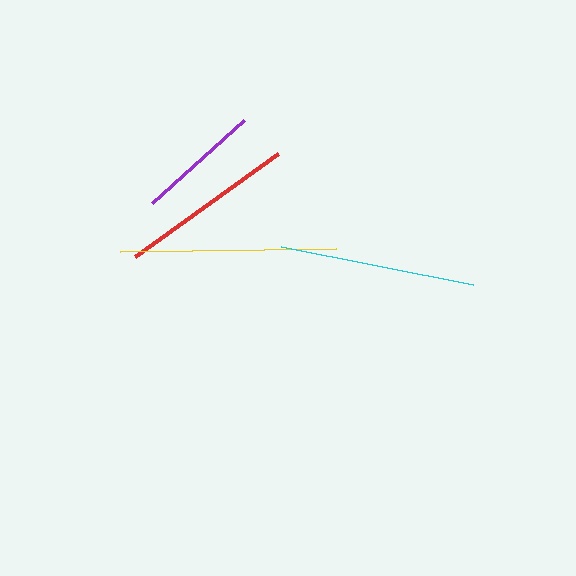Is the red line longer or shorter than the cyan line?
The cyan line is longer than the red line.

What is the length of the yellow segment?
The yellow segment is approximately 216 pixels long.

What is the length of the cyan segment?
The cyan segment is approximately 196 pixels long.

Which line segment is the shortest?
The purple line is the shortest at approximately 124 pixels.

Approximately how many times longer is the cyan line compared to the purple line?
The cyan line is approximately 1.6 times the length of the purple line.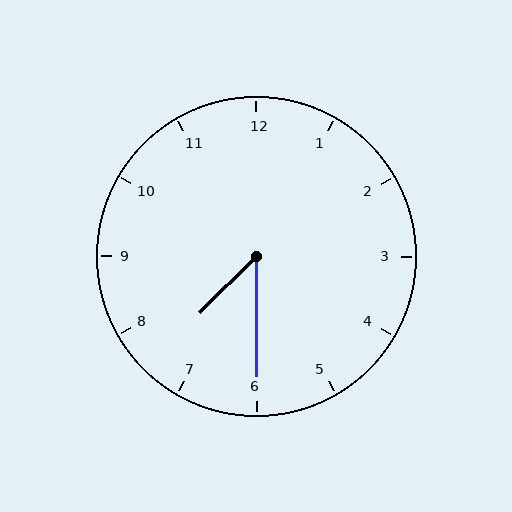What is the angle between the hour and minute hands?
Approximately 45 degrees.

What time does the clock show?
7:30.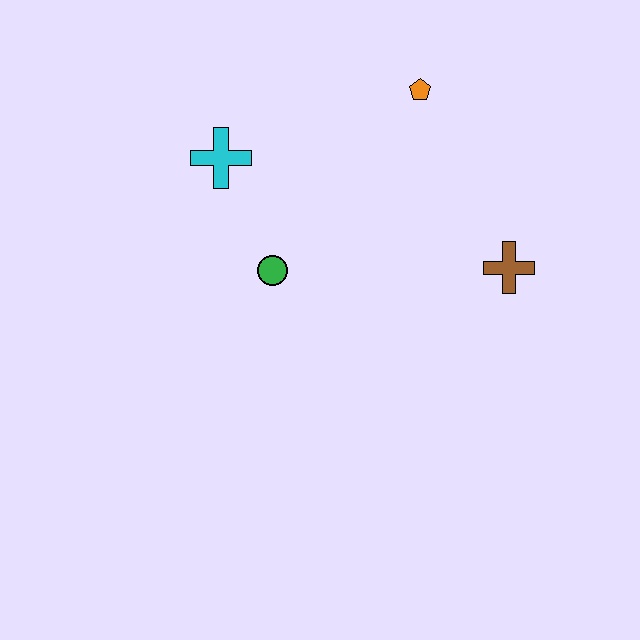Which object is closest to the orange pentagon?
The brown cross is closest to the orange pentagon.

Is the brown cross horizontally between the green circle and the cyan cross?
No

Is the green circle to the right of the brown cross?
No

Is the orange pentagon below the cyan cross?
No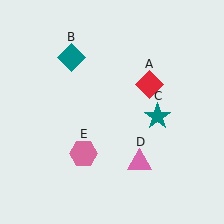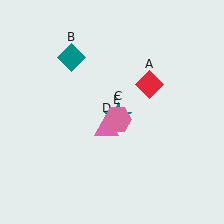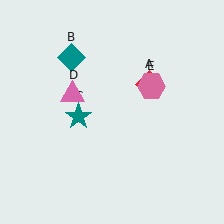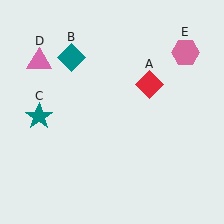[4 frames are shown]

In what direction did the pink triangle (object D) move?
The pink triangle (object D) moved up and to the left.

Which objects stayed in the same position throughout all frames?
Red diamond (object A) and teal diamond (object B) remained stationary.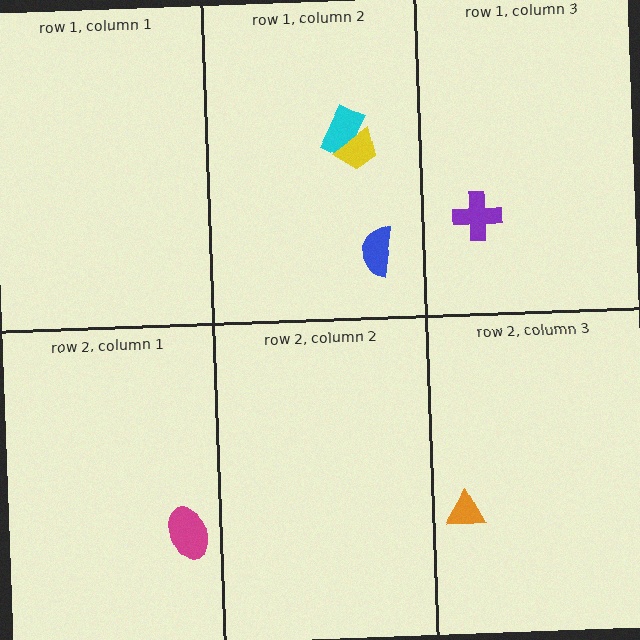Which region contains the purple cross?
The row 1, column 3 region.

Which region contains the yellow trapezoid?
The row 1, column 2 region.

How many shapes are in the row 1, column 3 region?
1.